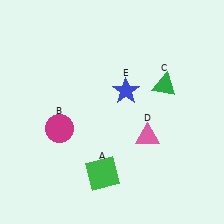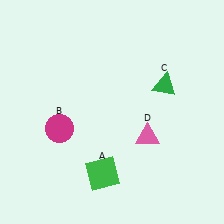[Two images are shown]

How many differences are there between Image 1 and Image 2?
There is 1 difference between the two images.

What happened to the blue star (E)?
The blue star (E) was removed in Image 2. It was in the top-right area of Image 1.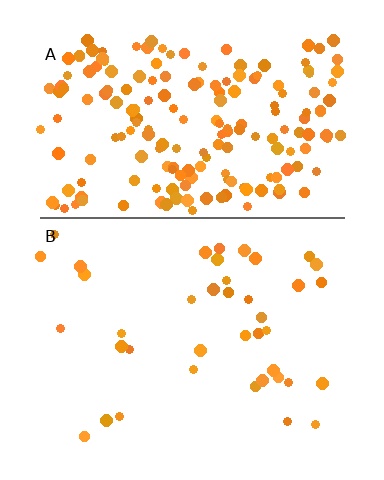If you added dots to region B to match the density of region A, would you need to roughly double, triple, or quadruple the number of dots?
Approximately quadruple.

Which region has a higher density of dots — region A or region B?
A (the top).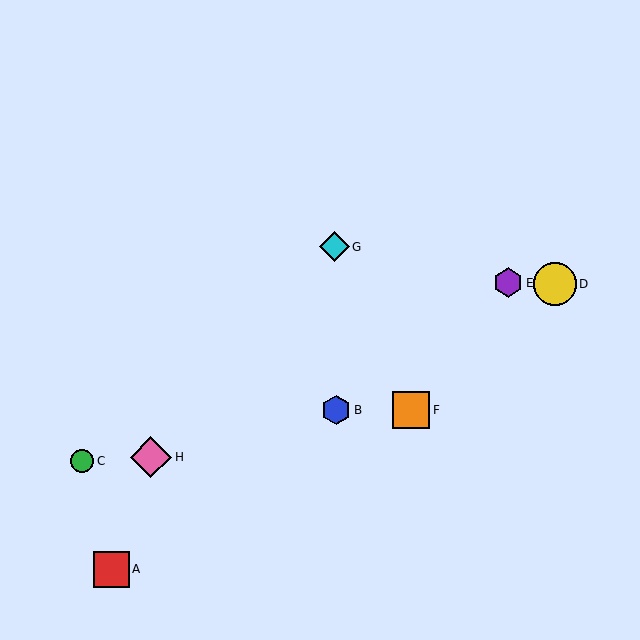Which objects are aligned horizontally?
Objects B, F are aligned horizontally.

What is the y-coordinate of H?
Object H is at y≈457.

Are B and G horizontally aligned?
No, B is at y≈410 and G is at y≈247.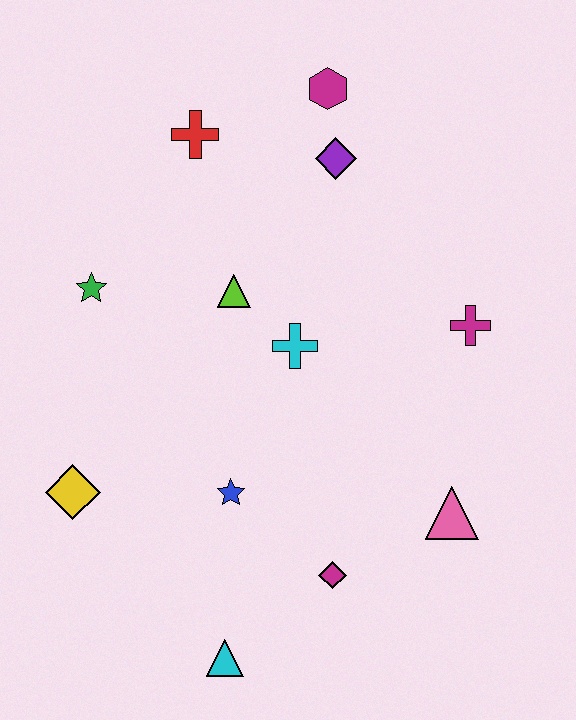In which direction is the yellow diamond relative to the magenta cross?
The yellow diamond is to the left of the magenta cross.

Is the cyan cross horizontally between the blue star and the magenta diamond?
Yes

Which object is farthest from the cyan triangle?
The magenta hexagon is farthest from the cyan triangle.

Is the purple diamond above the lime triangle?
Yes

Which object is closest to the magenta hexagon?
The purple diamond is closest to the magenta hexagon.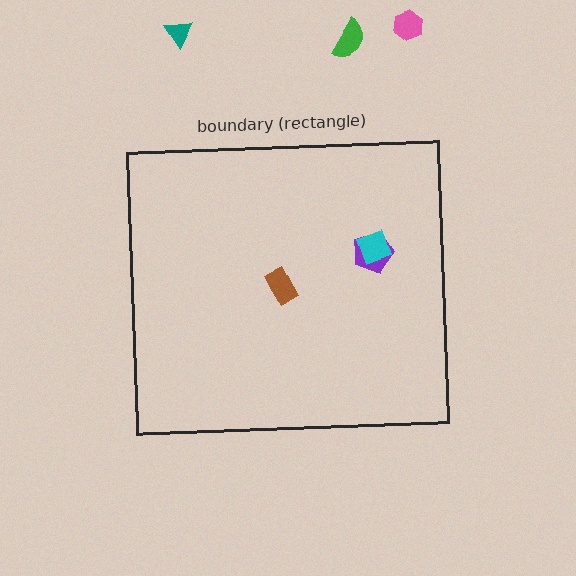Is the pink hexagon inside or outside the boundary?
Outside.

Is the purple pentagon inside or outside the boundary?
Inside.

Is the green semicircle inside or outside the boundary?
Outside.